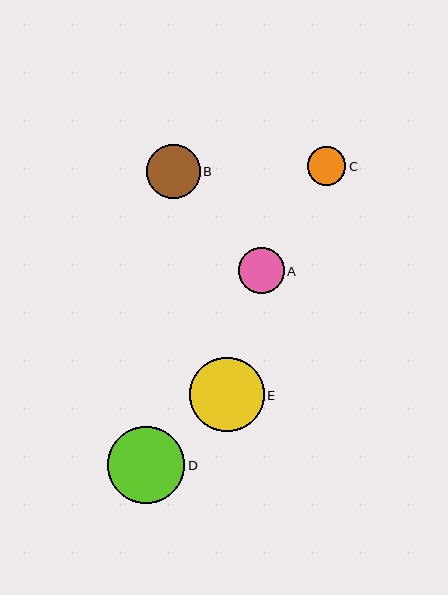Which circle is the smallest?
Circle C is the smallest with a size of approximately 38 pixels.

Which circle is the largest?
Circle D is the largest with a size of approximately 77 pixels.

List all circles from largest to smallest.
From largest to smallest: D, E, B, A, C.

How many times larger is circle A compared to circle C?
Circle A is approximately 1.2 times the size of circle C.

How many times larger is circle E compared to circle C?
Circle E is approximately 2.0 times the size of circle C.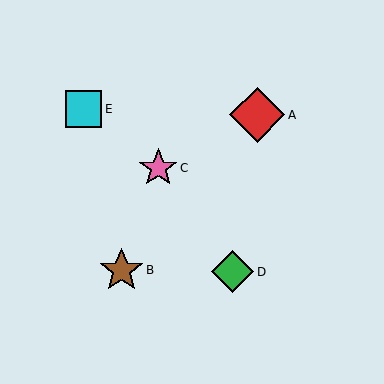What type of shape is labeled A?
Shape A is a red diamond.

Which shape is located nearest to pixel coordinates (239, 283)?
The green diamond (labeled D) at (233, 272) is nearest to that location.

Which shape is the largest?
The red diamond (labeled A) is the largest.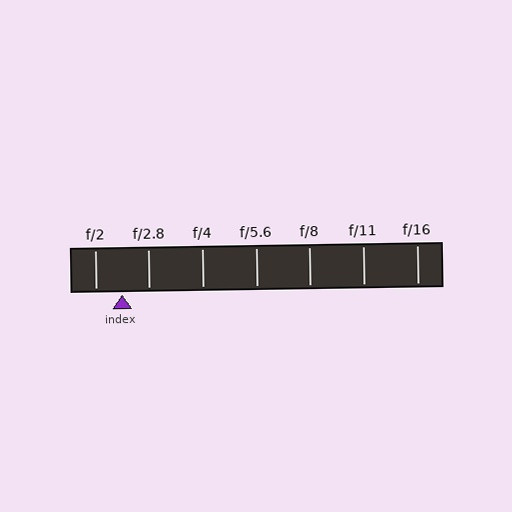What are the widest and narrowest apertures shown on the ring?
The widest aperture shown is f/2 and the narrowest is f/16.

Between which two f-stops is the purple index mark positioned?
The index mark is between f/2 and f/2.8.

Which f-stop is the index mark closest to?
The index mark is closest to f/2.8.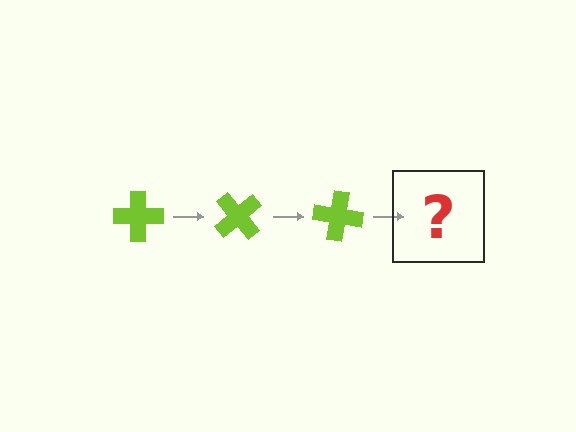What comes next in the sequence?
The next element should be a lime cross rotated 150 degrees.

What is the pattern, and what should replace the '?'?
The pattern is that the cross rotates 50 degrees each step. The '?' should be a lime cross rotated 150 degrees.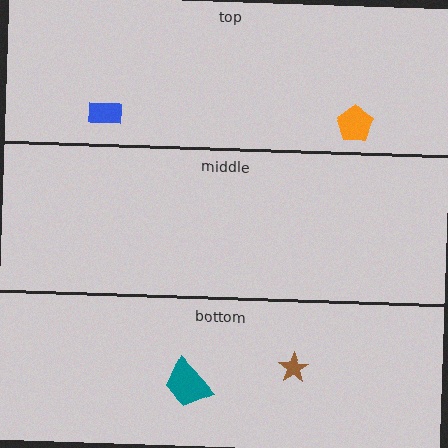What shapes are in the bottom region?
The brown star, the teal trapezoid.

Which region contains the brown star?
The bottom region.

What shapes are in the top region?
The blue rectangle, the orange pentagon.